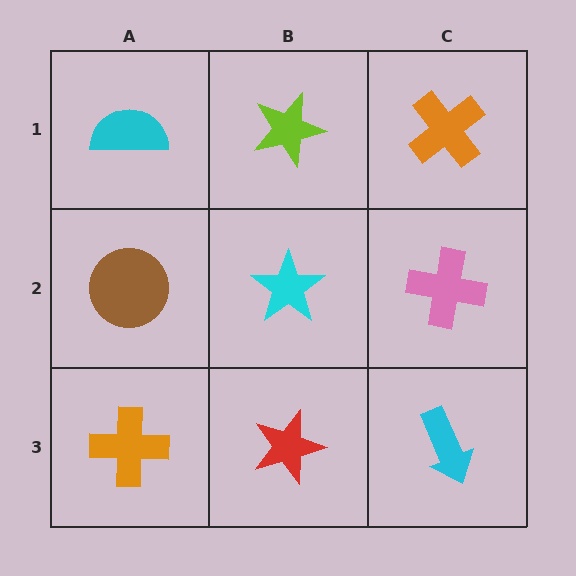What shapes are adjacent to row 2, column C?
An orange cross (row 1, column C), a cyan arrow (row 3, column C), a cyan star (row 2, column B).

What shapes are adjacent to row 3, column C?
A pink cross (row 2, column C), a red star (row 3, column B).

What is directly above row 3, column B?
A cyan star.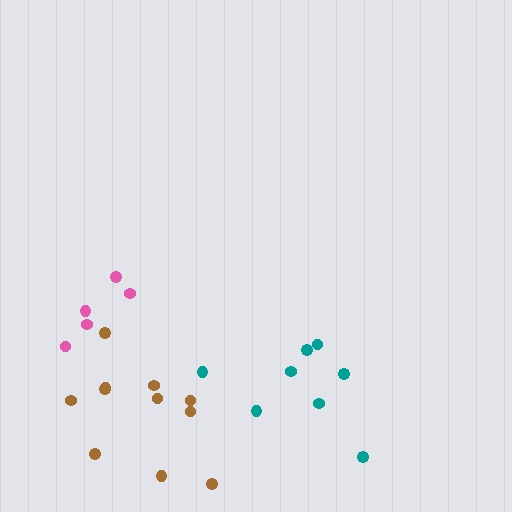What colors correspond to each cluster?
The clusters are colored: teal, pink, brown.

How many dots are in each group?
Group 1: 8 dots, Group 2: 5 dots, Group 3: 11 dots (24 total).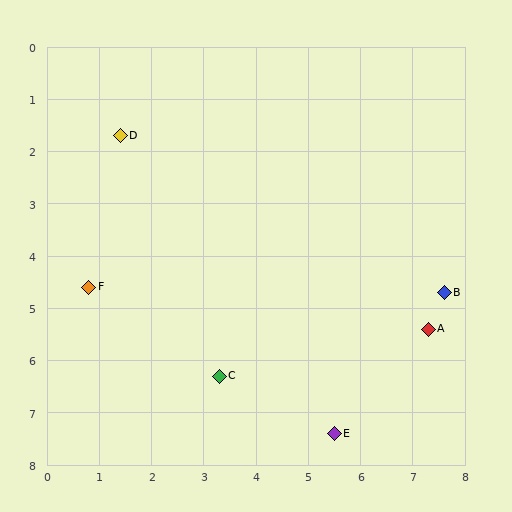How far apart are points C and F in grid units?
Points C and F are about 3.0 grid units apart.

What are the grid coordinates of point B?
Point B is at approximately (7.6, 4.7).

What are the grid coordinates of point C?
Point C is at approximately (3.3, 6.3).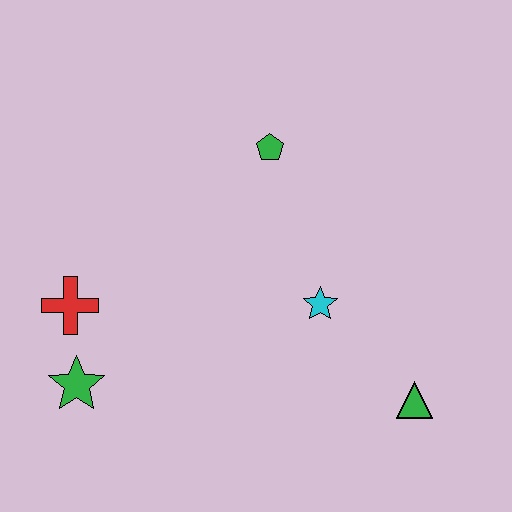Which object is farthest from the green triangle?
The red cross is farthest from the green triangle.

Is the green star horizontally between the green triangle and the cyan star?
No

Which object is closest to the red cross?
The green star is closest to the red cross.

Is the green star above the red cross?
No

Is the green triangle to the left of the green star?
No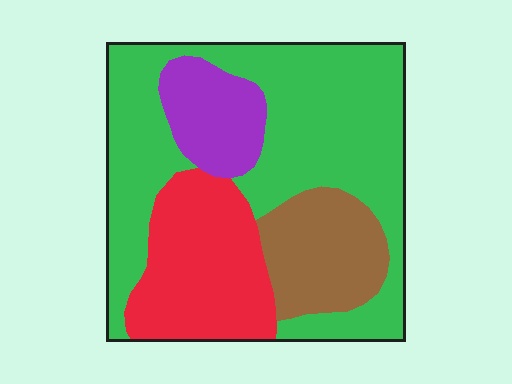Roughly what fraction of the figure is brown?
Brown covers 15% of the figure.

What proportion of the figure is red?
Red takes up about one fifth (1/5) of the figure.